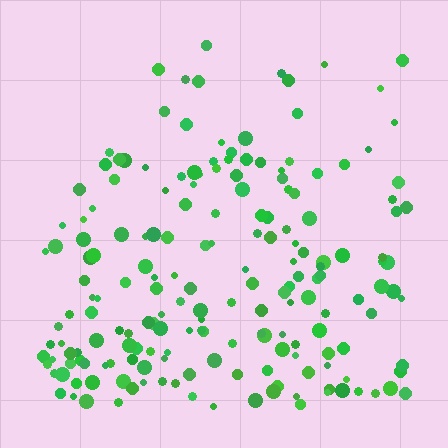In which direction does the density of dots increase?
From top to bottom, with the bottom side densest.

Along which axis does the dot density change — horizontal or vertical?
Vertical.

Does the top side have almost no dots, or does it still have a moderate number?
Still a moderate number, just noticeably fewer than the bottom.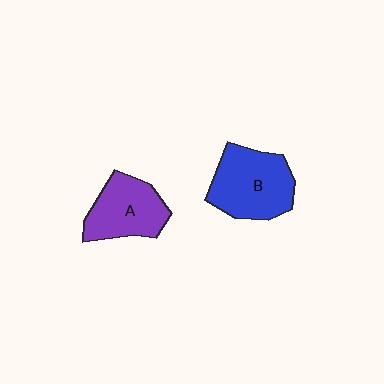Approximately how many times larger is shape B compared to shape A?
Approximately 1.2 times.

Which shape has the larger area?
Shape B (blue).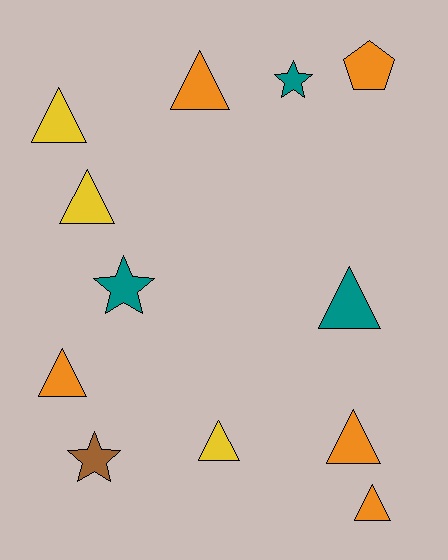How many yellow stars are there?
There are no yellow stars.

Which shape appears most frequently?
Triangle, with 8 objects.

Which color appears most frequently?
Orange, with 5 objects.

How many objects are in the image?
There are 12 objects.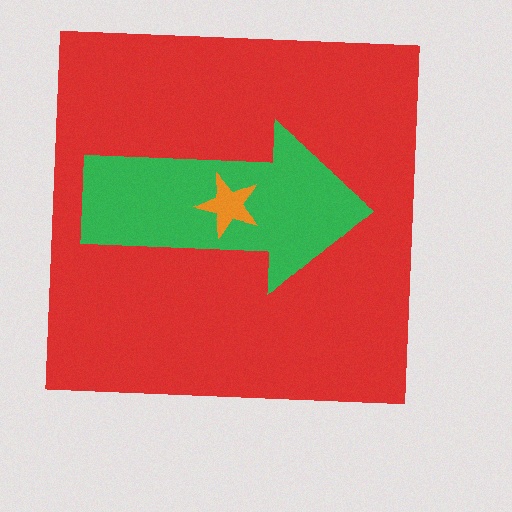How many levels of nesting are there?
3.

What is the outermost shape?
The red square.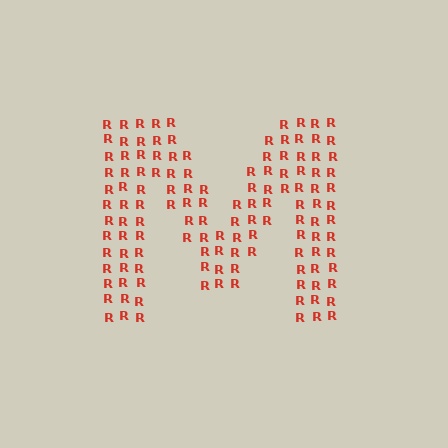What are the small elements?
The small elements are letter R's.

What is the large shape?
The large shape is the letter M.